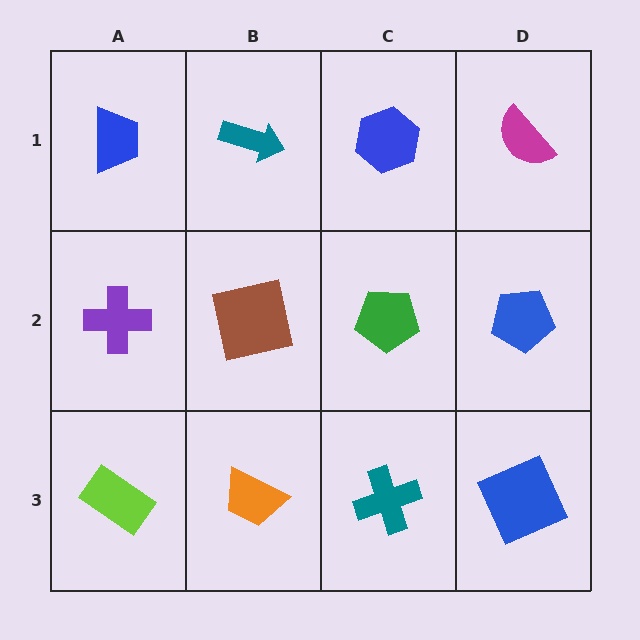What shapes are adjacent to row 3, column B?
A brown square (row 2, column B), a lime rectangle (row 3, column A), a teal cross (row 3, column C).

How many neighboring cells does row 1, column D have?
2.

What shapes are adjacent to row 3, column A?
A purple cross (row 2, column A), an orange trapezoid (row 3, column B).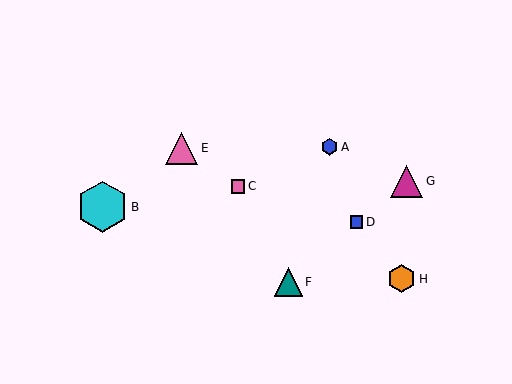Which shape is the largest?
The cyan hexagon (labeled B) is the largest.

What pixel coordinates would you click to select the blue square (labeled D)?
Click at (356, 222) to select the blue square D.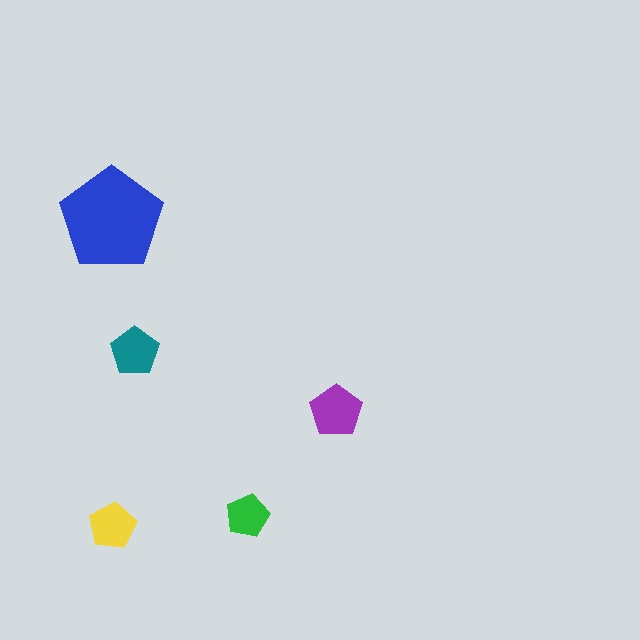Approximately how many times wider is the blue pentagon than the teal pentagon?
About 2 times wider.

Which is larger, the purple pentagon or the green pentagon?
The purple one.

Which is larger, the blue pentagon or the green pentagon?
The blue one.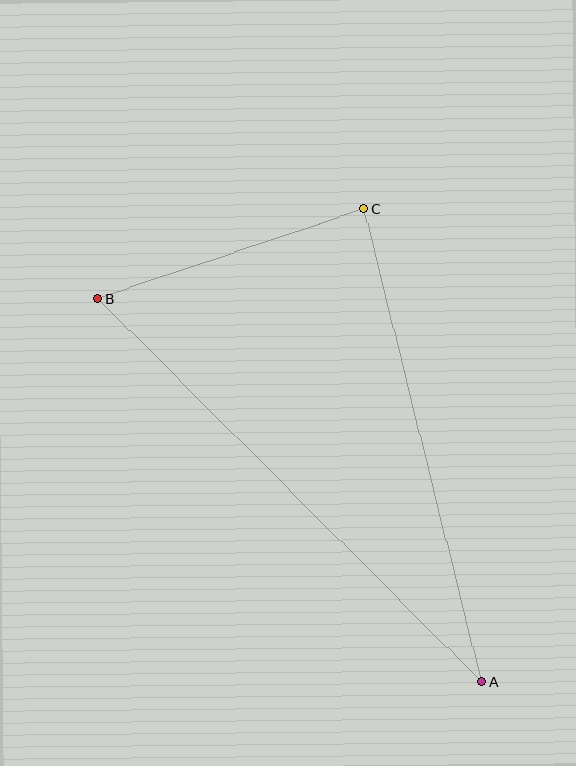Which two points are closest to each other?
Points B and C are closest to each other.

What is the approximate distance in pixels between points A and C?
The distance between A and C is approximately 488 pixels.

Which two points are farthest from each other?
Points A and B are farthest from each other.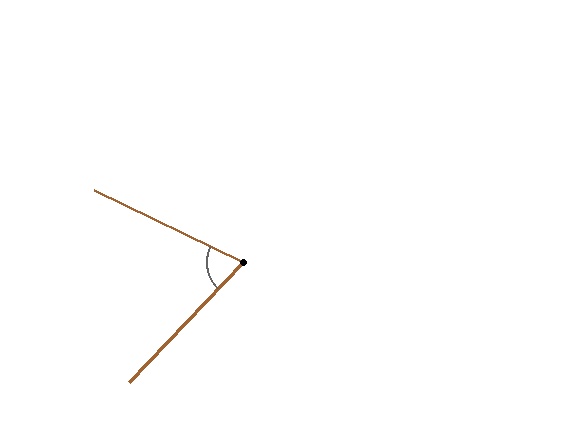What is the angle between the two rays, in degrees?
Approximately 72 degrees.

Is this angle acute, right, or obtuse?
It is acute.